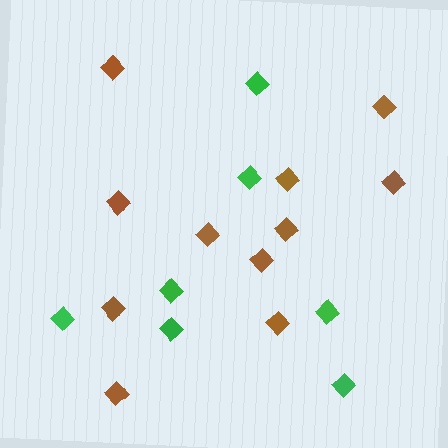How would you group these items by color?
There are 2 groups: one group of brown diamonds (11) and one group of green diamonds (7).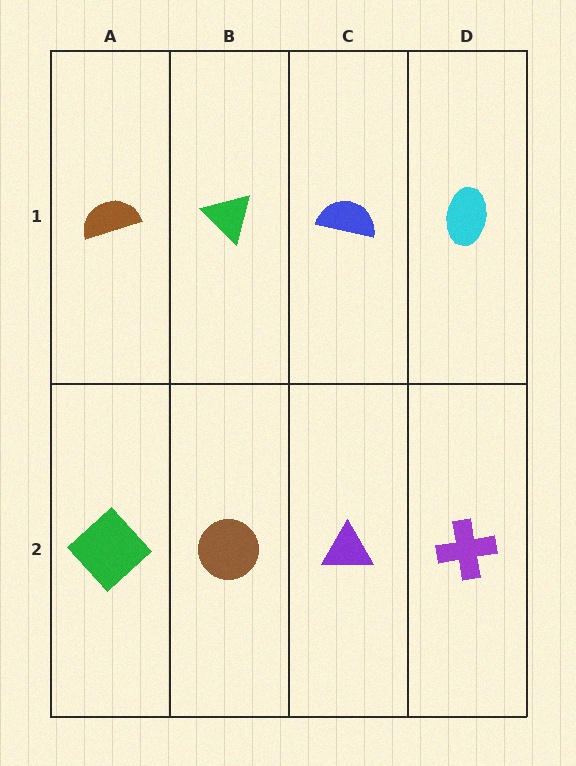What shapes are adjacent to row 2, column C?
A blue semicircle (row 1, column C), a brown circle (row 2, column B), a purple cross (row 2, column D).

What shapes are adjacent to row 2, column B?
A green triangle (row 1, column B), a green diamond (row 2, column A), a purple triangle (row 2, column C).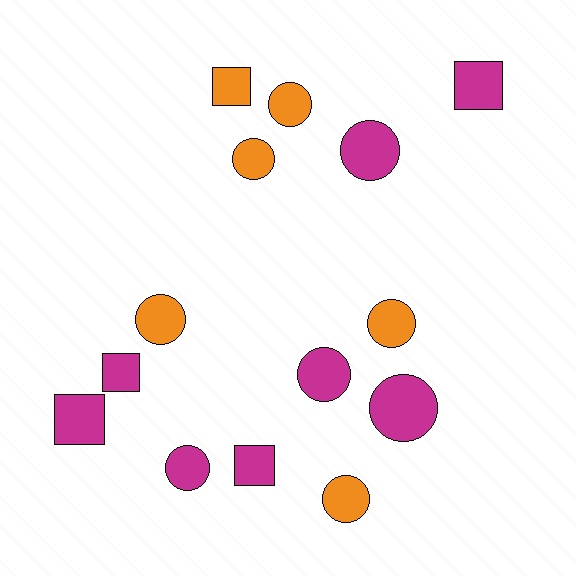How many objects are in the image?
There are 14 objects.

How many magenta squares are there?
There are 4 magenta squares.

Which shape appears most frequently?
Circle, with 9 objects.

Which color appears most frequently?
Magenta, with 8 objects.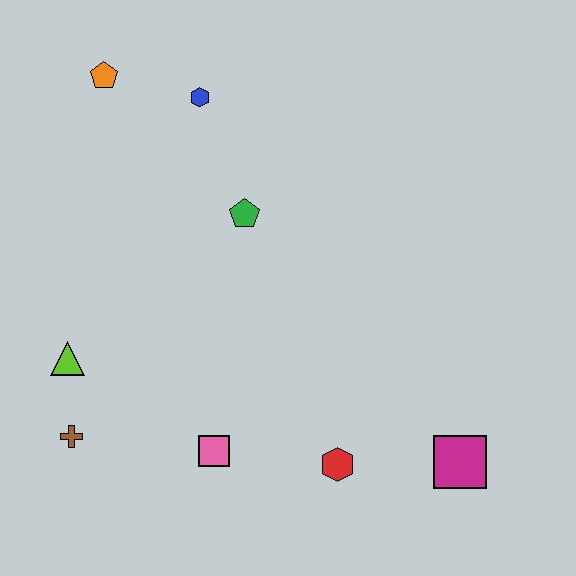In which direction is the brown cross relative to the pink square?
The brown cross is to the left of the pink square.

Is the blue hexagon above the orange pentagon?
No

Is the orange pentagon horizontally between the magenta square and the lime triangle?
Yes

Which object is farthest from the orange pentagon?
The magenta square is farthest from the orange pentagon.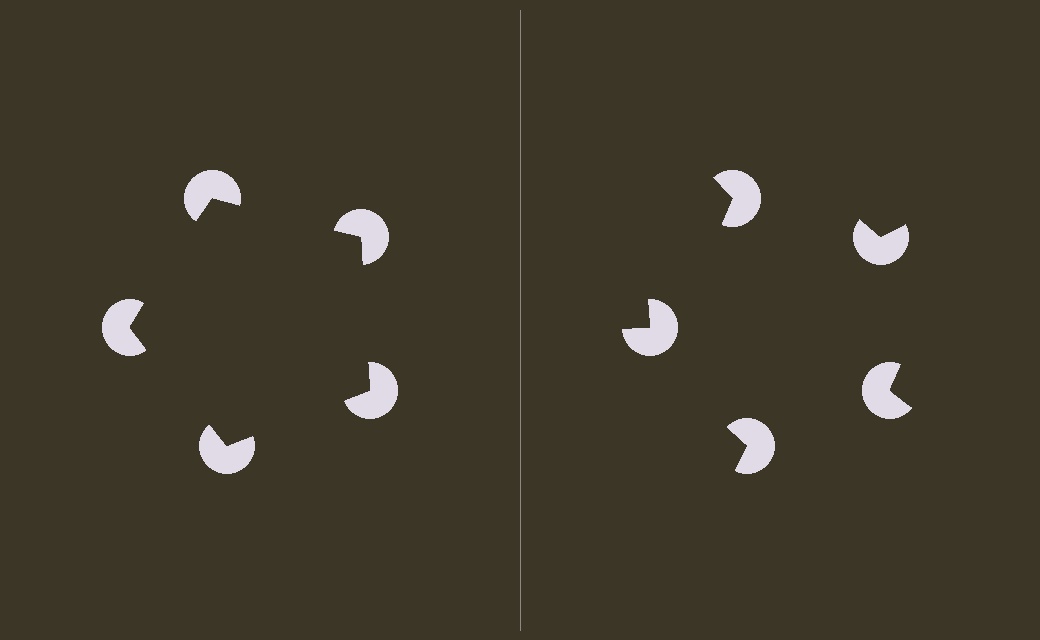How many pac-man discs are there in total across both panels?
10 — 5 on each side.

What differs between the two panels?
The pac-man discs are positioned identically on both sides; only the wedge orientations differ. On the left they align to a pentagon; on the right they are misaligned.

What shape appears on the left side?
An illusory pentagon.